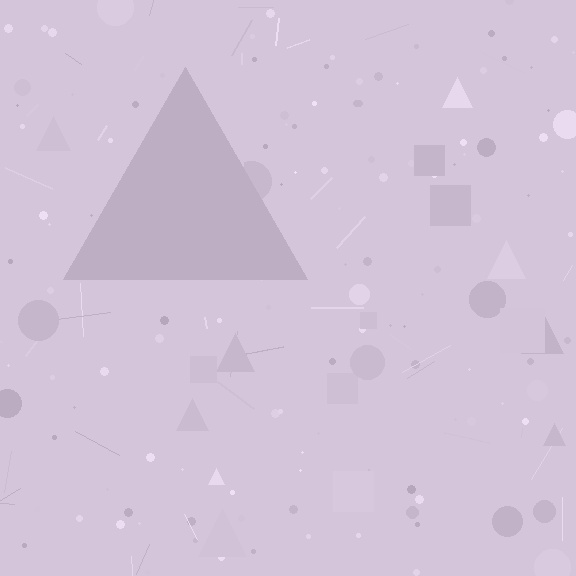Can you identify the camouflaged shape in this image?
The camouflaged shape is a triangle.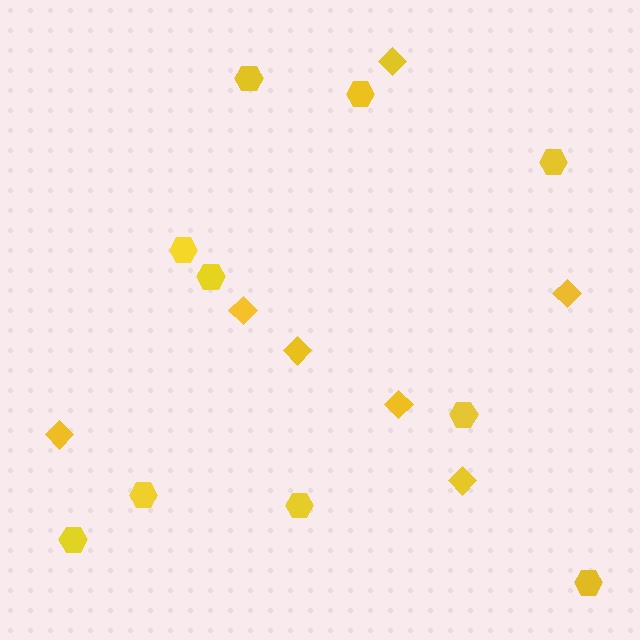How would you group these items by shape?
There are 2 groups: one group of diamonds (7) and one group of hexagons (10).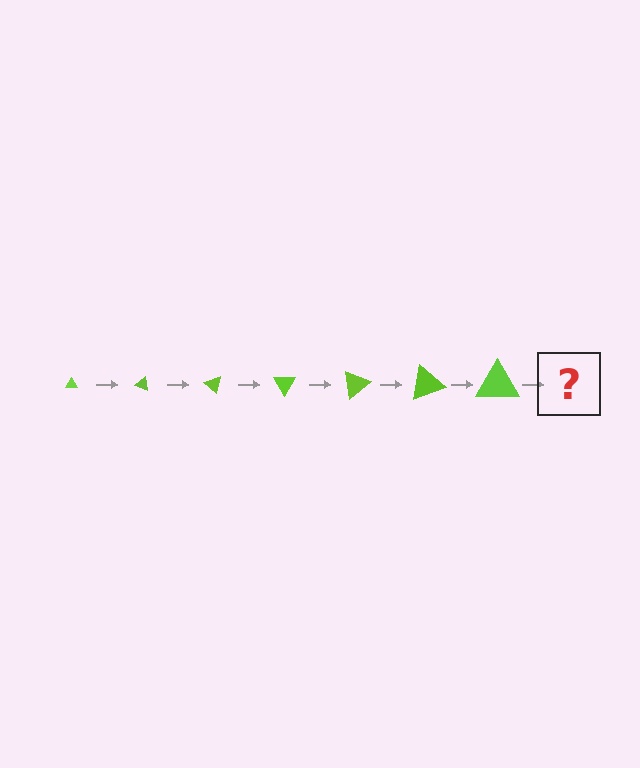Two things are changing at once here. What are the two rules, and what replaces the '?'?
The two rules are that the triangle grows larger each step and it rotates 20 degrees each step. The '?' should be a triangle, larger than the previous one and rotated 140 degrees from the start.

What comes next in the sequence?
The next element should be a triangle, larger than the previous one and rotated 140 degrees from the start.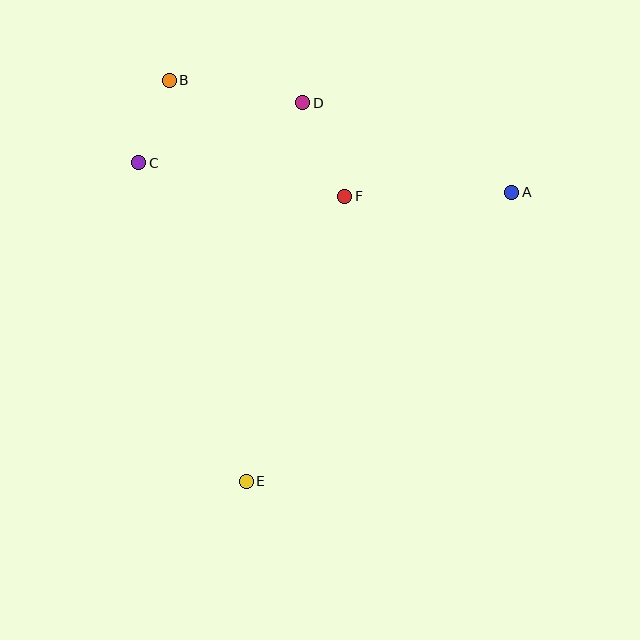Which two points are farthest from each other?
Points B and E are farthest from each other.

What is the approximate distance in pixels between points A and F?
The distance between A and F is approximately 167 pixels.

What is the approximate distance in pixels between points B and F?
The distance between B and F is approximately 211 pixels.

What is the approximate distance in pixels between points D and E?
The distance between D and E is approximately 383 pixels.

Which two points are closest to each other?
Points B and C are closest to each other.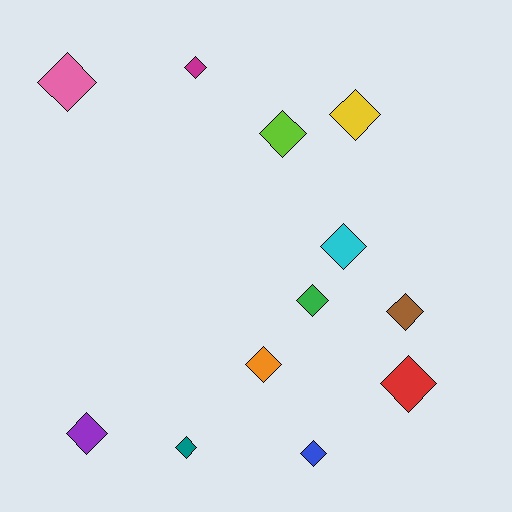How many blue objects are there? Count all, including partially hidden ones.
There is 1 blue object.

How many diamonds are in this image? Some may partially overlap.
There are 12 diamonds.